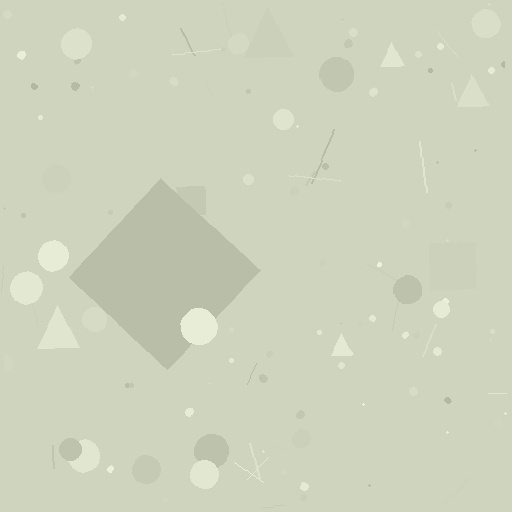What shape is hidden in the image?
A diamond is hidden in the image.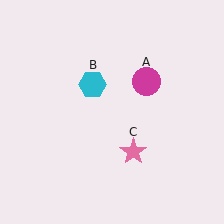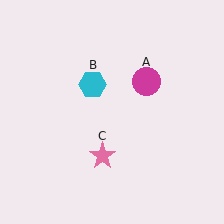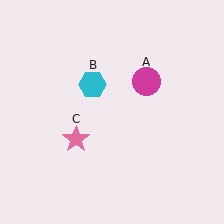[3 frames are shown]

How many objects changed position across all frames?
1 object changed position: pink star (object C).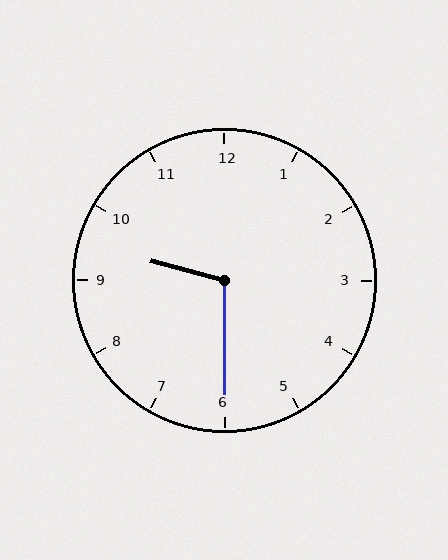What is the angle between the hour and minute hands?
Approximately 105 degrees.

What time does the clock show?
9:30.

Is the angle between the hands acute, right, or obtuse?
It is obtuse.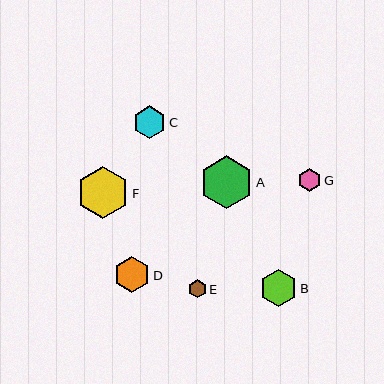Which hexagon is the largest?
Hexagon A is the largest with a size of approximately 53 pixels.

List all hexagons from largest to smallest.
From largest to smallest: A, F, D, B, C, G, E.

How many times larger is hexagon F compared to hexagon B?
Hexagon F is approximately 1.4 times the size of hexagon B.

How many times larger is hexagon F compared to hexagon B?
Hexagon F is approximately 1.4 times the size of hexagon B.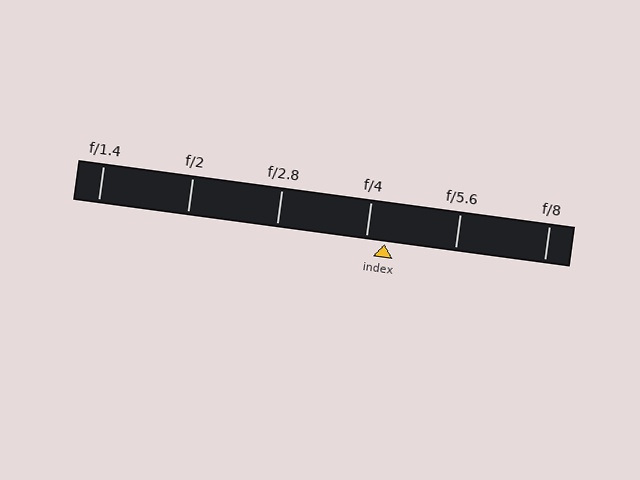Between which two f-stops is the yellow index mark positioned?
The index mark is between f/4 and f/5.6.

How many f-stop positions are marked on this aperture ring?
There are 6 f-stop positions marked.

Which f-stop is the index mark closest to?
The index mark is closest to f/4.